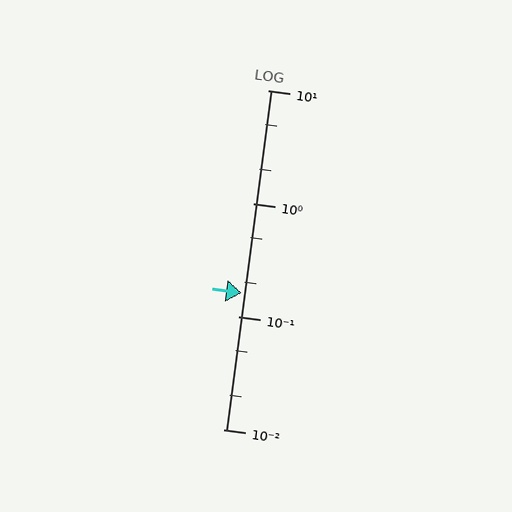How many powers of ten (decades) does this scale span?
The scale spans 3 decades, from 0.01 to 10.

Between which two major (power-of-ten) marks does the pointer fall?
The pointer is between 0.1 and 1.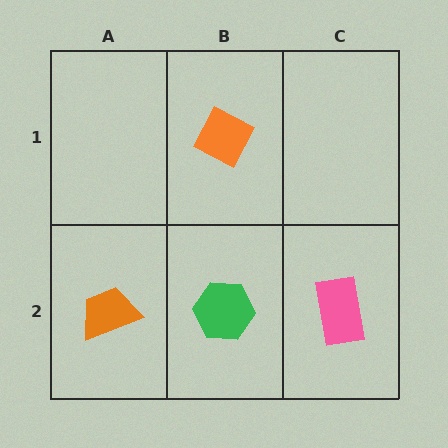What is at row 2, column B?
A green hexagon.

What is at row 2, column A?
An orange trapezoid.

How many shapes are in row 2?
3 shapes.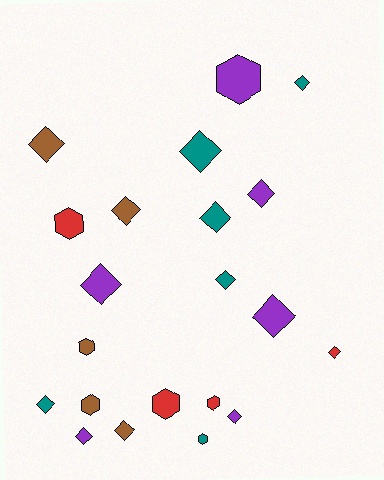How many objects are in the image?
There are 21 objects.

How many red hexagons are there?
There are 3 red hexagons.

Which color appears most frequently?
Purple, with 6 objects.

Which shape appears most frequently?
Diamond, with 14 objects.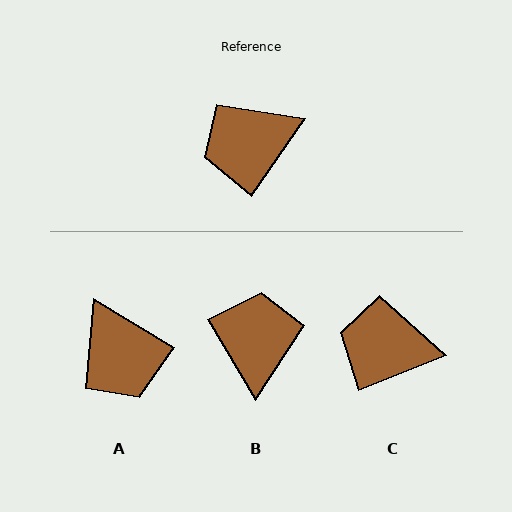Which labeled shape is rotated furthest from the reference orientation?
B, about 114 degrees away.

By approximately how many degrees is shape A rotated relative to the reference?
Approximately 94 degrees counter-clockwise.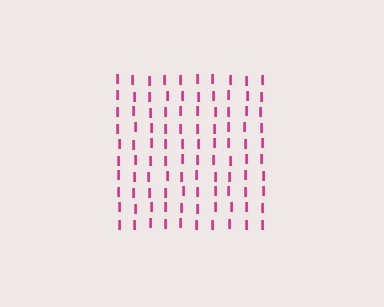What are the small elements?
The small elements are letter I's.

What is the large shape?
The large shape is a square.